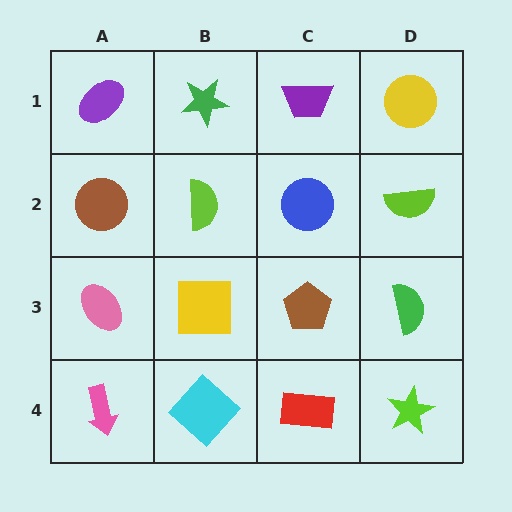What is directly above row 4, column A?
A pink ellipse.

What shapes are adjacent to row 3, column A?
A brown circle (row 2, column A), a pink arrow (row 4, column A), a yellow square (row 3, column B).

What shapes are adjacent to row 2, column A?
A purple ellipse (row 1, column A), a pink ellipse (row 3, column A), a lime semicircle (row 2, column B).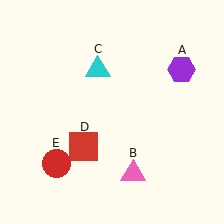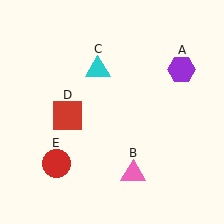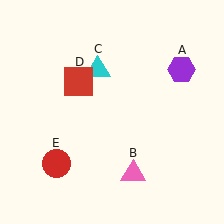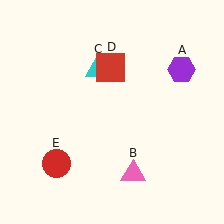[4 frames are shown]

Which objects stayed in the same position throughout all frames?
Purple hexagon (object A) and pink triangle (object B) and cyan triangle (object C) and red circle (object E) remained stationary.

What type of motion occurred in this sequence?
The red square (object D) rotated clockwise around the center of the scene.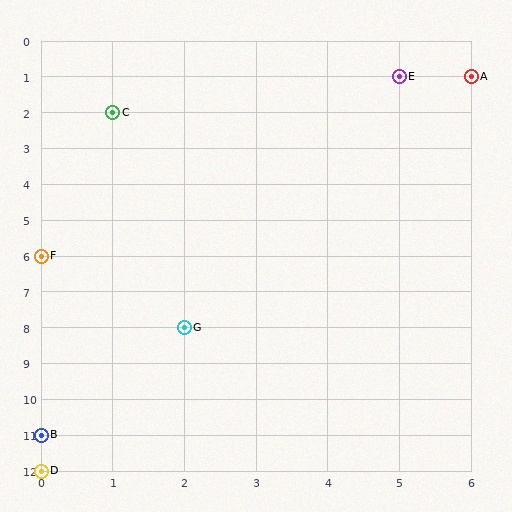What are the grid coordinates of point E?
Point E is at grid coordinates (5, 1).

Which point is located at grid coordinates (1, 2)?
Point C is at (1, 2).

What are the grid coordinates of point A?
Point A is at grid coordinates (6, 1).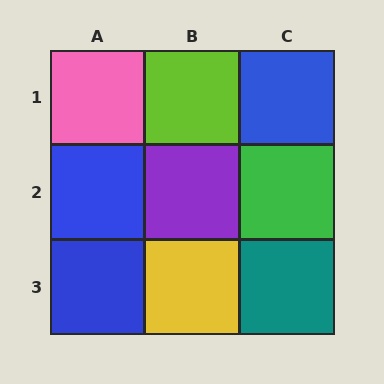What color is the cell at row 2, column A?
Blue.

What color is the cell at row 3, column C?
Teal.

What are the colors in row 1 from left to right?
Pink, lime, blue.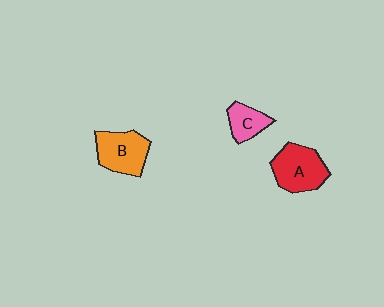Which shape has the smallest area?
Shape C (pink).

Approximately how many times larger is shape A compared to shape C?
Approximately 1.8 times.